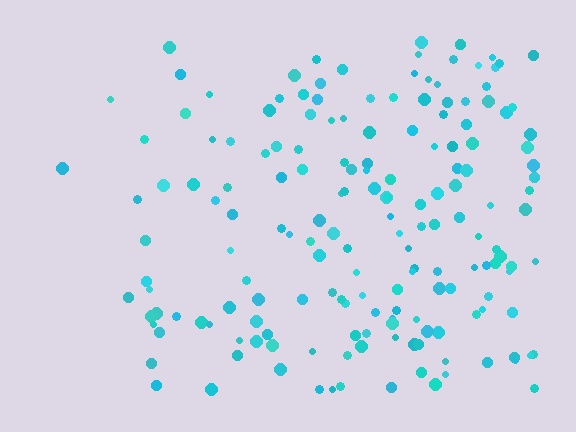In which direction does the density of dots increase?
From left to right, with the right side densest.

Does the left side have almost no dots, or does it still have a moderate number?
Still a moderate number, just noticeably fewer than the right.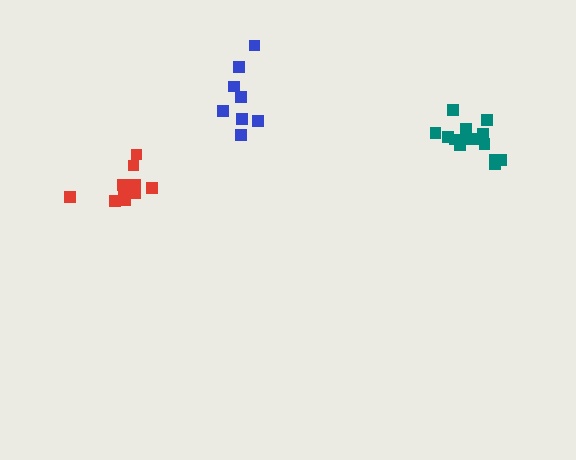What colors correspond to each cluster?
The clusters are colored: blue, red, teal.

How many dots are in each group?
Group 1: 8 dots, Group 2: 10 dots, Group 3: 14 dots (32 total).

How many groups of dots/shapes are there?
There are 3 groups.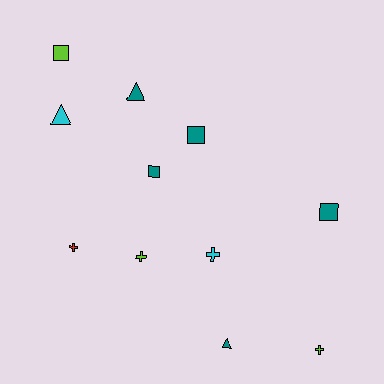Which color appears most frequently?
Teal, with 5 objects.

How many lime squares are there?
There is 1 lime square.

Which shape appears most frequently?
Square, with 4 objects.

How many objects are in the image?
There are 11 objects.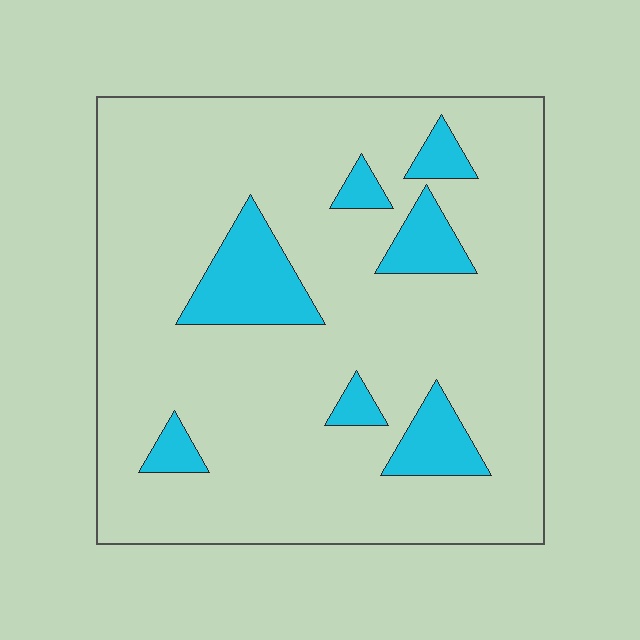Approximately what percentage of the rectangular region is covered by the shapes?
Approximately 15%.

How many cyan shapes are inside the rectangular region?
7.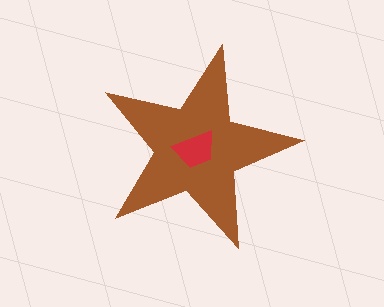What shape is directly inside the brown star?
The red trapezoid.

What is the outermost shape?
The brown star.